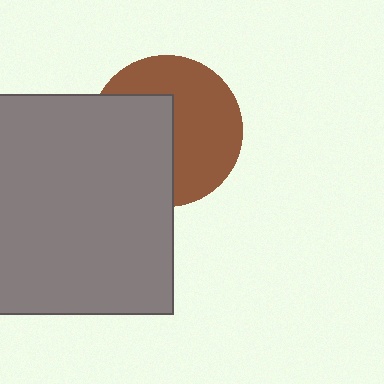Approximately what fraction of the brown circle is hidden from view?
Roughly 44% of the brown circle is hidden behind the gray square.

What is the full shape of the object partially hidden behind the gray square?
The partially hidden object is a brown circle.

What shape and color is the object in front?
The object in front is a gray square.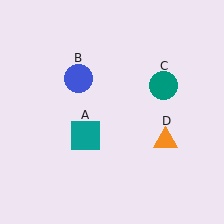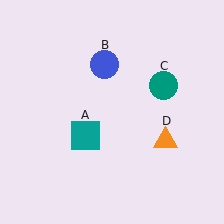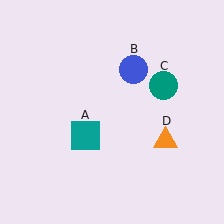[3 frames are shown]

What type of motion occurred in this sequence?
The blue circle (object B) rotated clockwise around the center of the scene.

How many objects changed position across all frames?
1 object changed position: blue circle (object B).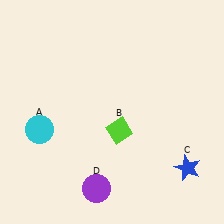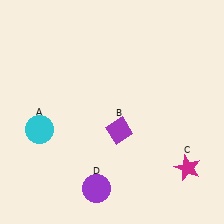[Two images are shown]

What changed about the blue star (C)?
In Image 1, C is blue. In Image 2, it changed to magenta.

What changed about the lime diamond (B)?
In Image 1, B is lime. In Image 2, it changed to purple.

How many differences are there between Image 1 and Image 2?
There are 2 differences between the two images.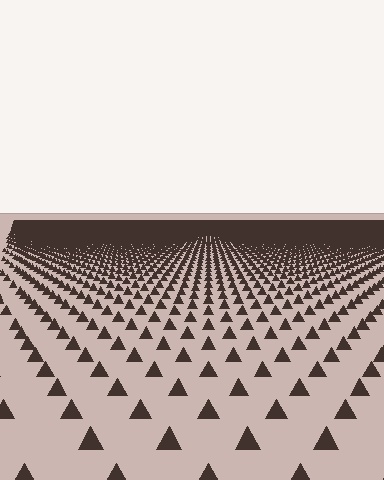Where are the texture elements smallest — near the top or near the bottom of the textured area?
Near the top.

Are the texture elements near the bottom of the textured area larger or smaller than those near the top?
Larger. Near the bottom, elements are closer to the viewer and appear at a bigger on-screen size.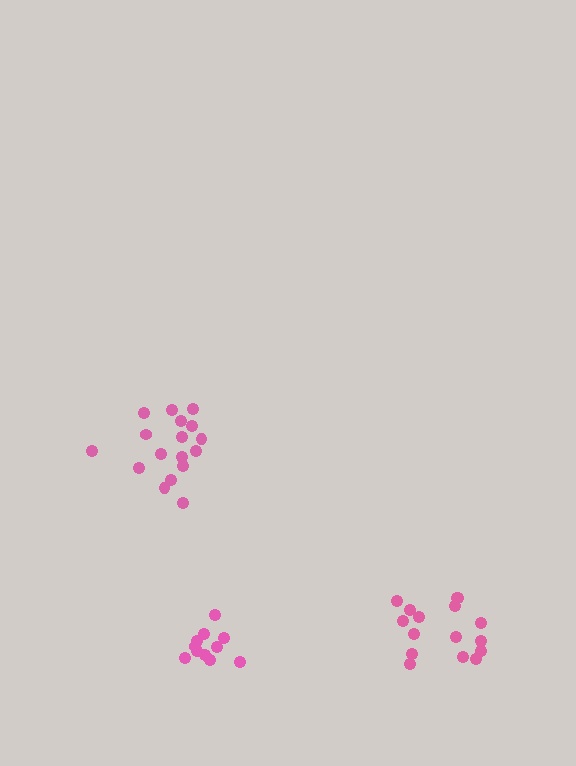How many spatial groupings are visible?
There are 3 spatial groupings.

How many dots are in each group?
Group 1: 17 dots, Group 2: 11 dots, Group 3: 16 dots (44 total).